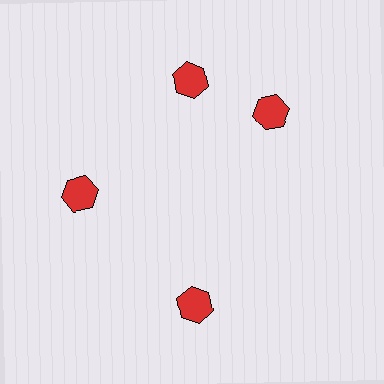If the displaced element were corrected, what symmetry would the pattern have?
It would have 4-fold rotational symmetry — the pattern would map onto itself every 90 degrees.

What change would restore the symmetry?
The symmetry would be restored by rotating it back into even spacing with its neighbors so that all 4 hexagons sit at equal angles and equal distance from the center.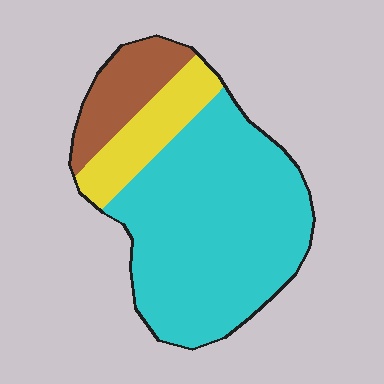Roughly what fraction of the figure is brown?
Brown covers around 15% of the figure.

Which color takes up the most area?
Cyan, at roughly 70%.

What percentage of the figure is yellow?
Yellow takes up about one sixth (1/6) of the figure.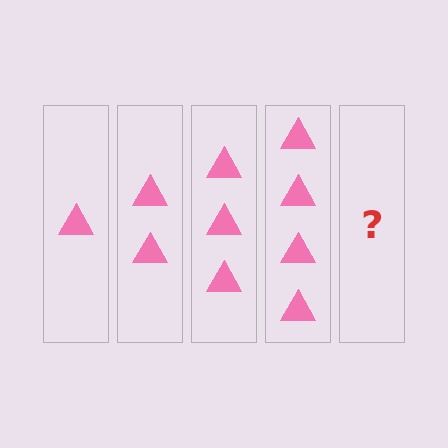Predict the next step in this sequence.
The next step is 5 triangles.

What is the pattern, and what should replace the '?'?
The pattern is that each step adds one more triangle. The '?' should be 5 triangles.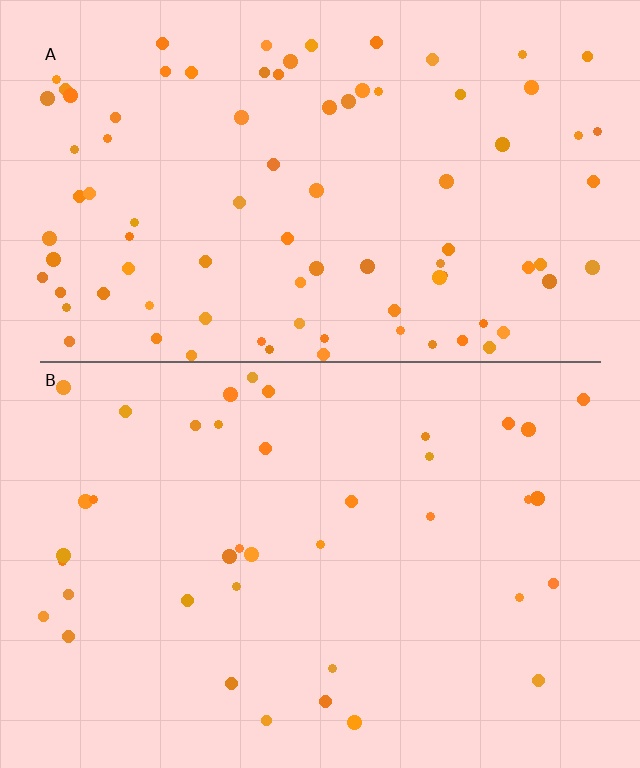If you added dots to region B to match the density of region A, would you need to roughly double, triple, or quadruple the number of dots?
Approximately double.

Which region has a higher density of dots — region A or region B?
A (the top).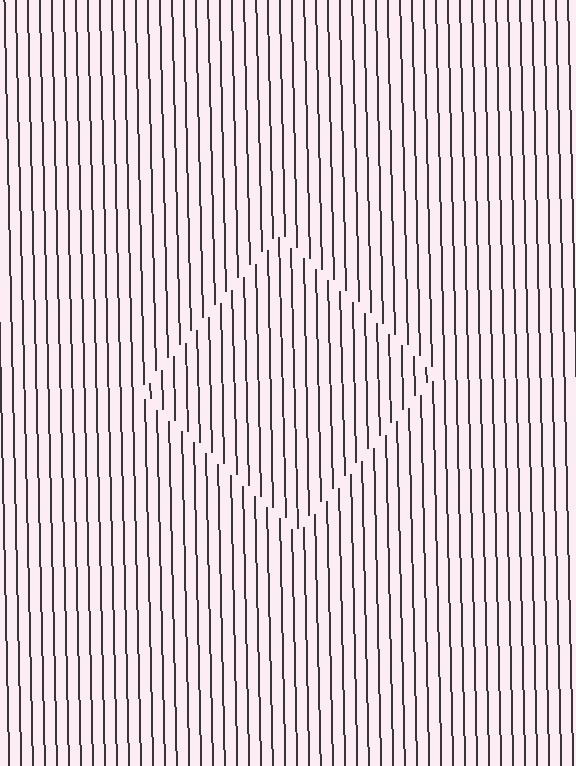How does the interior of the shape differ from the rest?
The interior of the shape contains the same grating, shifted by half a period — the contour is defined by the phase discontinuity where line-ends from the inner and outer gratings abut.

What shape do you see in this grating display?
An illusory square. The interior of the shape contains the same grating, shifted by half a period — the contour is defined by the phase discontinuity where line-ends from the inner and outer gratings abut.